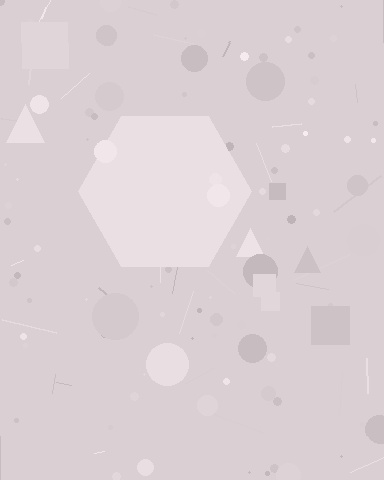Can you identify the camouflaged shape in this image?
The camouflaged shape is a hexagon.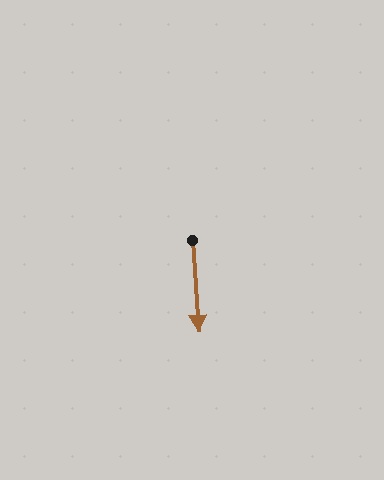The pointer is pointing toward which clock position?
Roughly 6 o'clock.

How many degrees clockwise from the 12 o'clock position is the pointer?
Approximately 176 degrees.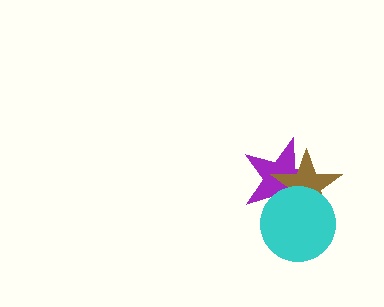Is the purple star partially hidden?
Yes, it is partially covered by another shape.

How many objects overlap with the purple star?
2 objects overlap with the purple star.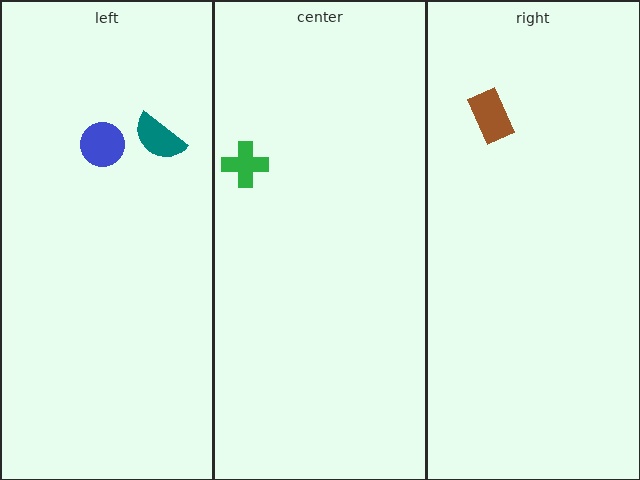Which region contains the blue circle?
The left region.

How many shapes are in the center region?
1.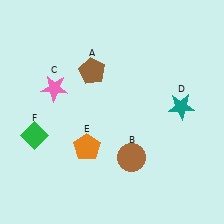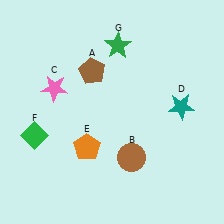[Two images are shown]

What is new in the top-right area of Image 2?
A green star (G) was added in the top-right area of Image 2.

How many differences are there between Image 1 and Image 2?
There is 1 difference between the two images.